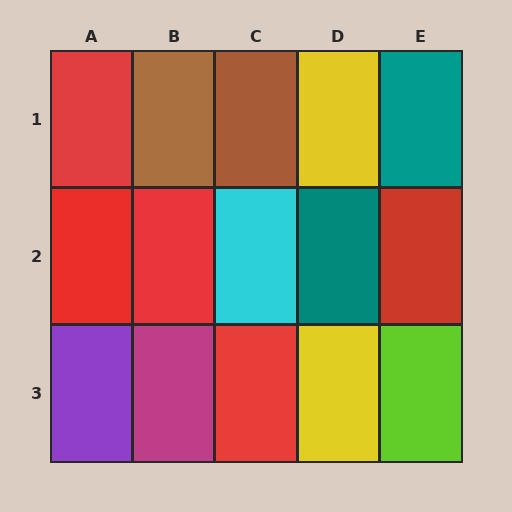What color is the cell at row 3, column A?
Purple.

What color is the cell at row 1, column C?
Brown.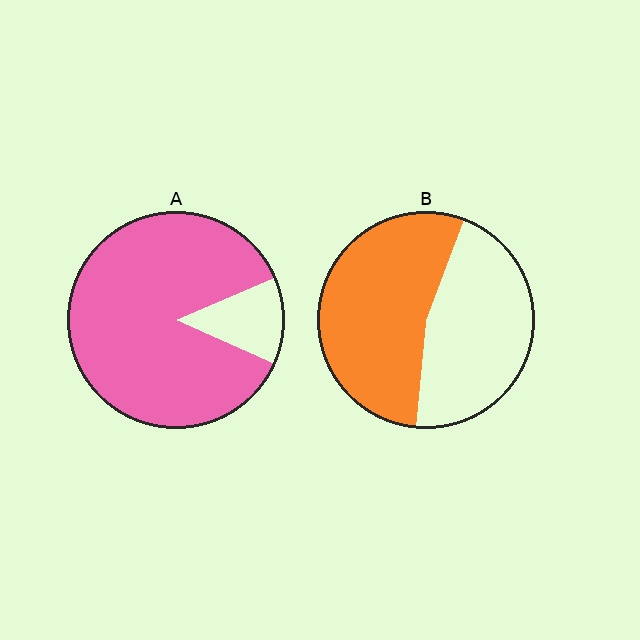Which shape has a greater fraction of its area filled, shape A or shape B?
Shape A.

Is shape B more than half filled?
Yes.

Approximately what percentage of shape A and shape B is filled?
A is approximately 85% and B is approximately 55%.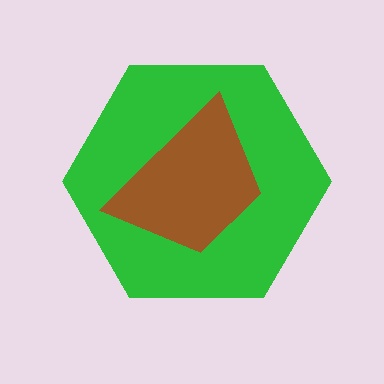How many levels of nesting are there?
2.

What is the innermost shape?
The brown trapezoid.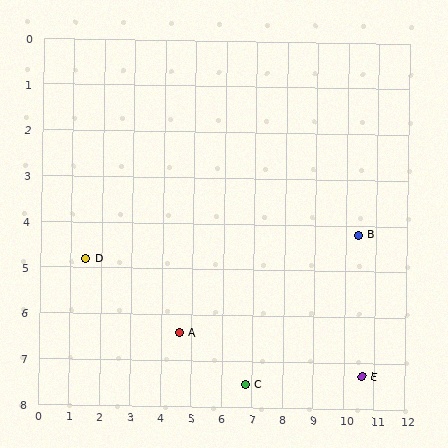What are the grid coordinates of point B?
Point B is at approximately (10.4, 4.2).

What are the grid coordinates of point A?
Point A is at approximately (4.6, 6.4).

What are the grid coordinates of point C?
Point C is at approximately (6.8, 7.5).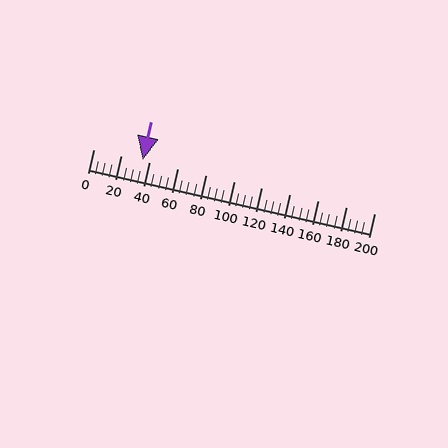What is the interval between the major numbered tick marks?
The major tick marks are spaced 20 units apart.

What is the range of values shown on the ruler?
The ruler shows values from 0 to 200.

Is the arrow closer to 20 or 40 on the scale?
The arrow is closer to 40.